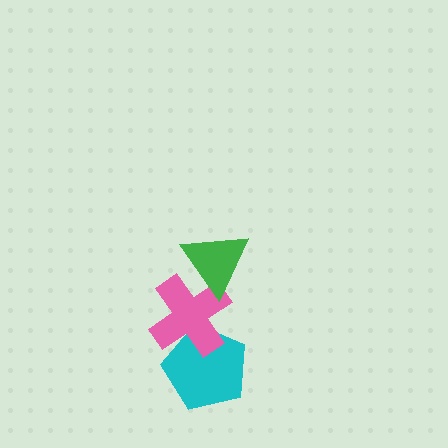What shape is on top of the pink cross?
The green triangle is on top of the pink cross.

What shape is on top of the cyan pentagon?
The pink cross is on top of the cyan pentagon.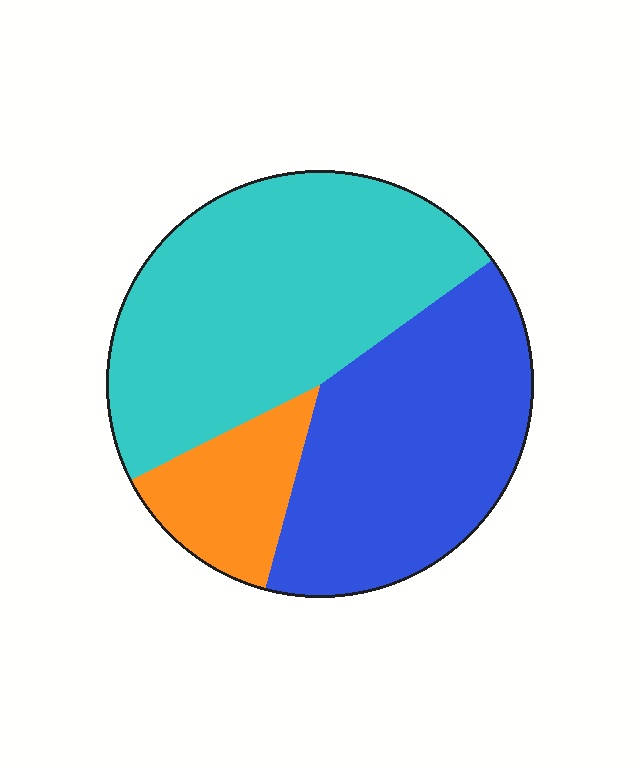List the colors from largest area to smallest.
From largest to smallest: cyan, blue, orange.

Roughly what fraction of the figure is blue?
Blue takes up about two fifths (2/5) of the figure.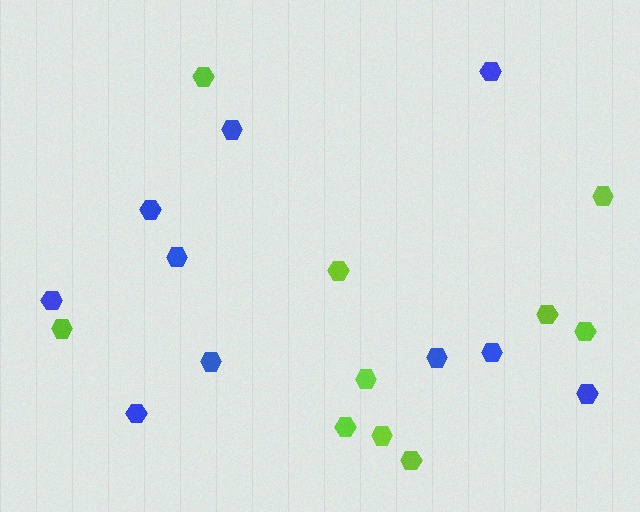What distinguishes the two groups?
There are 2 groups: one group of lime hexagons (10) and one group of blue hexagons (10).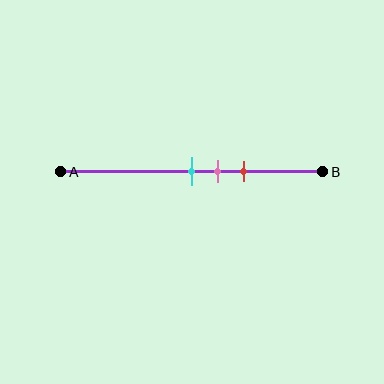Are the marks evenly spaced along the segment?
Yes, the marks are approximately evenly spaced.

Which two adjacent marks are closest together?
The cyan and pink marks are the closest adjacent pair.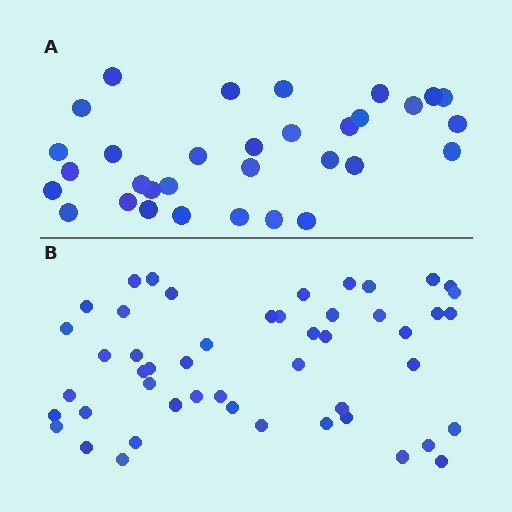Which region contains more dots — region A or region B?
Region B (the bottom region) has more dots.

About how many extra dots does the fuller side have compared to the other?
Region B has approximately 15 more dots than region A.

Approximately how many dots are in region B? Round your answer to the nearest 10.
About 50 dots. (The exact count is 49, which rounds to 50.)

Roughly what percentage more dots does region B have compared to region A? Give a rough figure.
About 55% more.